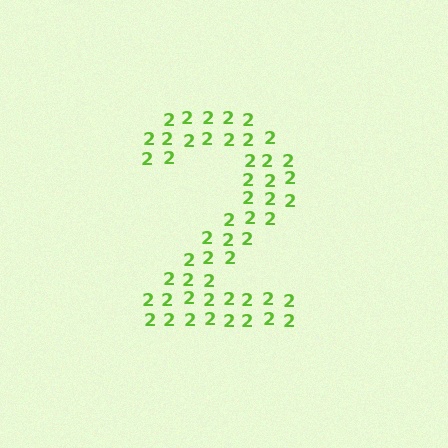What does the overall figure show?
The overall figure shows the digit 2.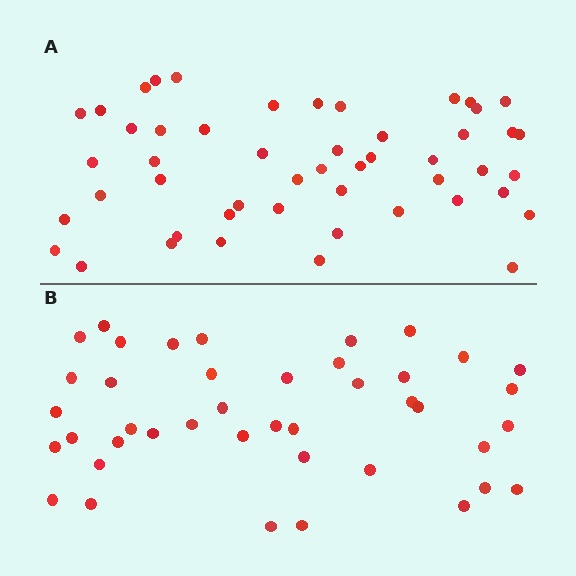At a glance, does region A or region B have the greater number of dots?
Region A (the top region) has more dots.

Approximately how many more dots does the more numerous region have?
Region A has roughly 8 or so more dots than region B.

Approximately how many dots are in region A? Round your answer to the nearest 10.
About 50 dots.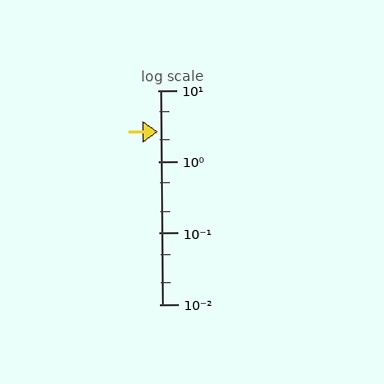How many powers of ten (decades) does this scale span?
The scale spans 3 decades, from 0.01 to 10.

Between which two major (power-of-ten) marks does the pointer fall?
The pointer is between 1 and 10.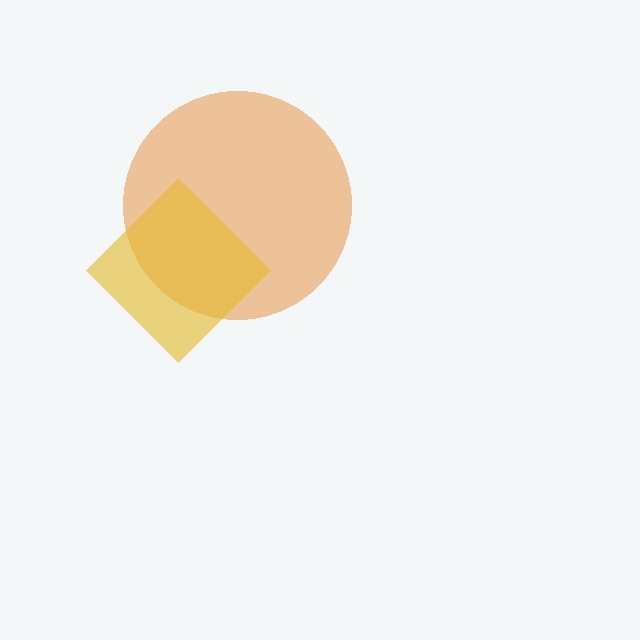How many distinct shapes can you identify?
There are 2 distinct shapes: an orange circle, a yellow diamond.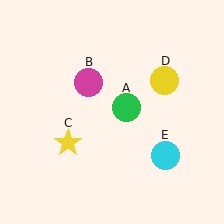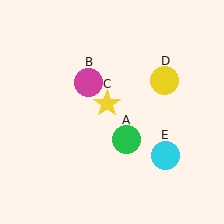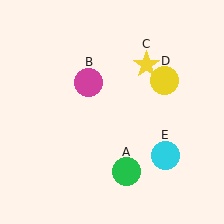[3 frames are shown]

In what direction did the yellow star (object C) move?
The yellow star (object C) moved up and to the right.